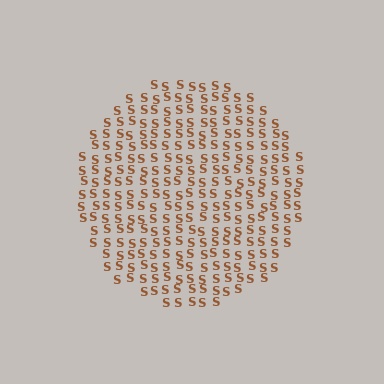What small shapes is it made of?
It is made of small letter S's.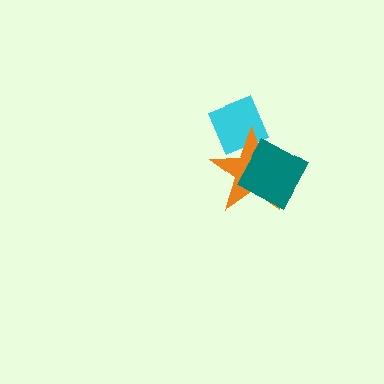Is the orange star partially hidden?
Yes, it is partially covered by another shape.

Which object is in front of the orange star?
The teal diamond is in front of the orange star.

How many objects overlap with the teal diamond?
2 objects overlap with the teal diamond.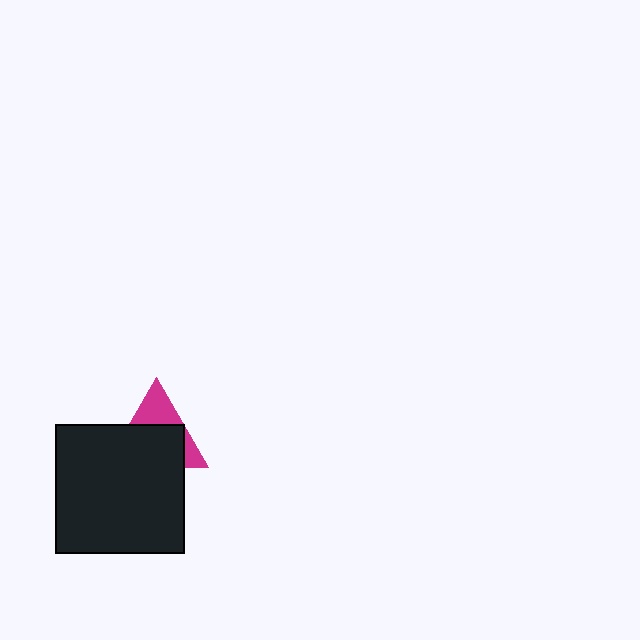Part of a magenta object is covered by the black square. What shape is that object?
It is a triangle.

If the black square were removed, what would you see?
You would see the complete magenta triangle.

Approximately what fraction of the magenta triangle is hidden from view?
Roughly 63% of the magenta triangle is hidden behind the black square.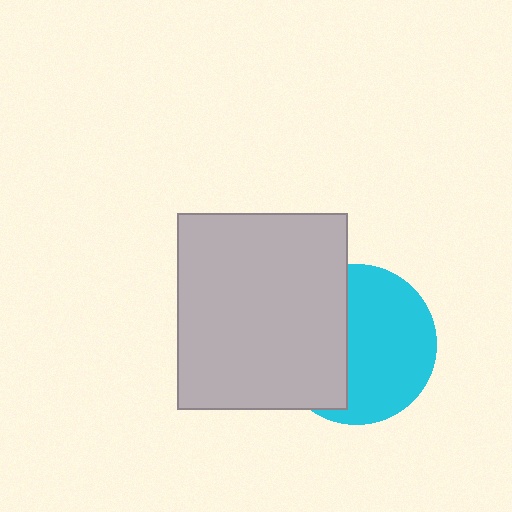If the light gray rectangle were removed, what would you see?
You would see the complete cyan circle.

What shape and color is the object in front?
The object in front is a light gray rectangle.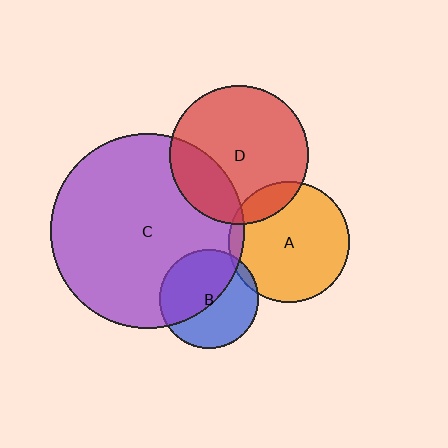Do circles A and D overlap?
Yes.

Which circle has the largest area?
Circle C (purple).